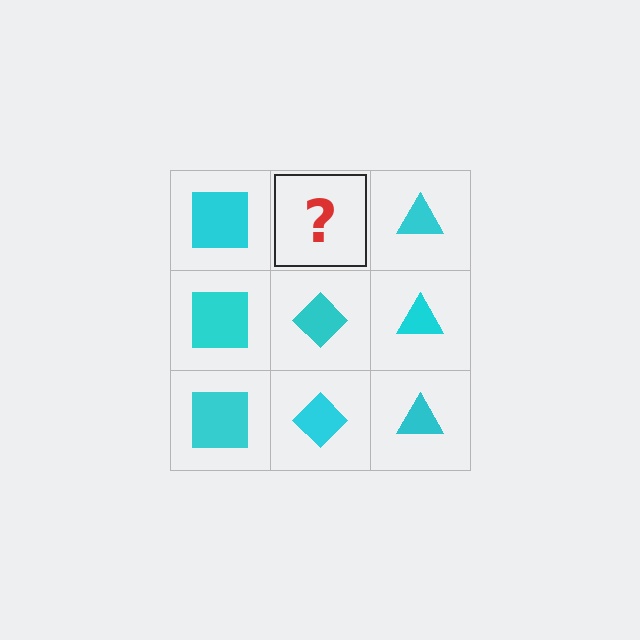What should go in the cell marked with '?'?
The missing cell should contain a cyan diamond.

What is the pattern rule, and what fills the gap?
The rule is that each column has a consistent shape. The gap should be filled with a cyan diamond.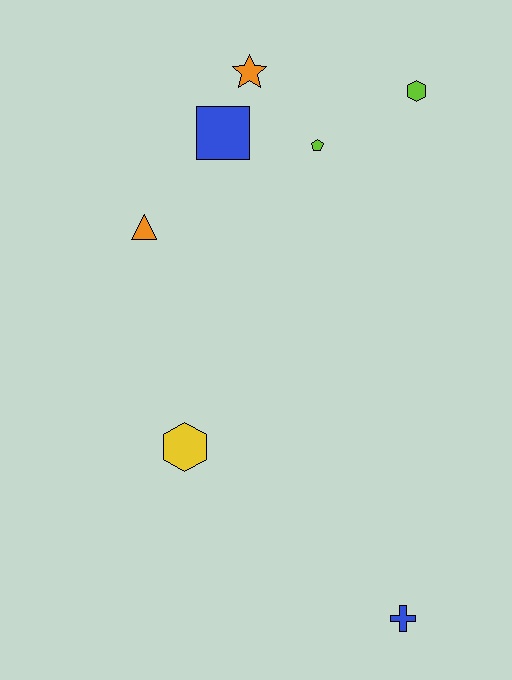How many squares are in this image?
There is 1 square.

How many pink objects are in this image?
There are no pink objects.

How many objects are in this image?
There are 7 objects.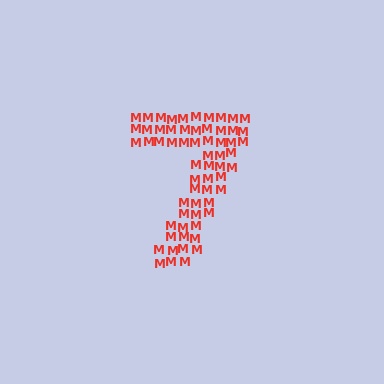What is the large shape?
The large shape is the digit 7.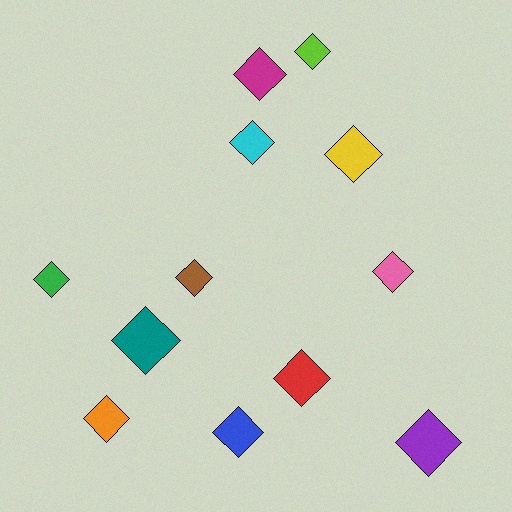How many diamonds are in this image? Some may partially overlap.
There are 12 diamonds.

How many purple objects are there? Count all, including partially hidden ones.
There is 1 purple object.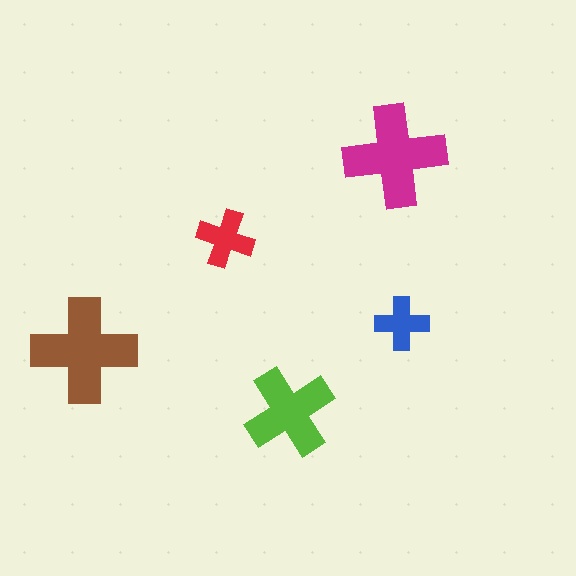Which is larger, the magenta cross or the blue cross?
The magenta one.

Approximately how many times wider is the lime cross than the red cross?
About 1.5 times wider.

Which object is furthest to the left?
The brown cross is leftmost.